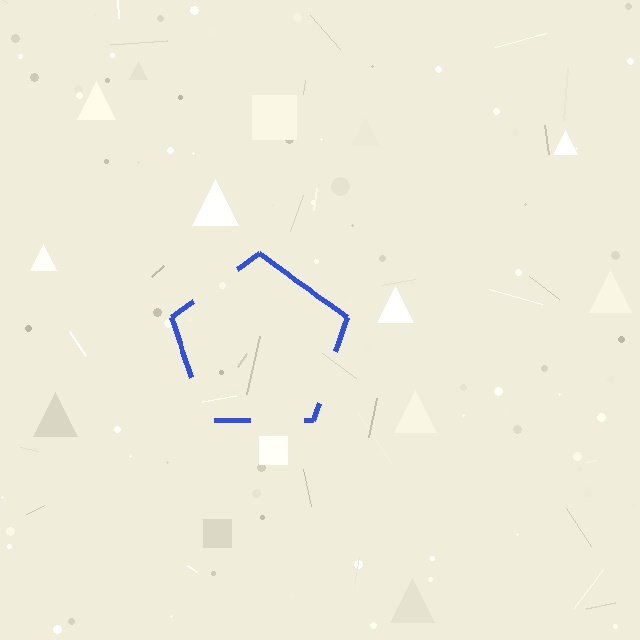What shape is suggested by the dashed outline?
The dashed outline suggests a pentagon.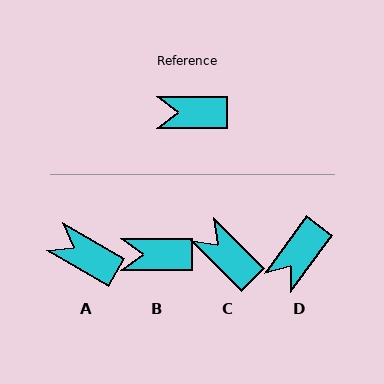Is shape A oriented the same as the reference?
No, it is off by about 31 degrees.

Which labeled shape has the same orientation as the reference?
B.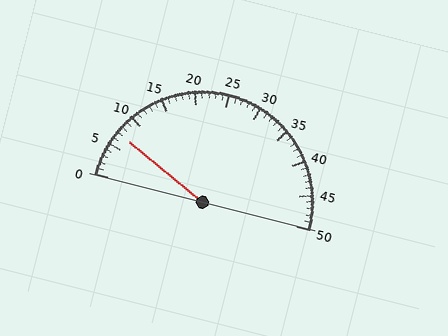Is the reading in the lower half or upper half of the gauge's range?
The reading is in the lower half of the range (0 to 50).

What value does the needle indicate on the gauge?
The needle indicates approximately 7.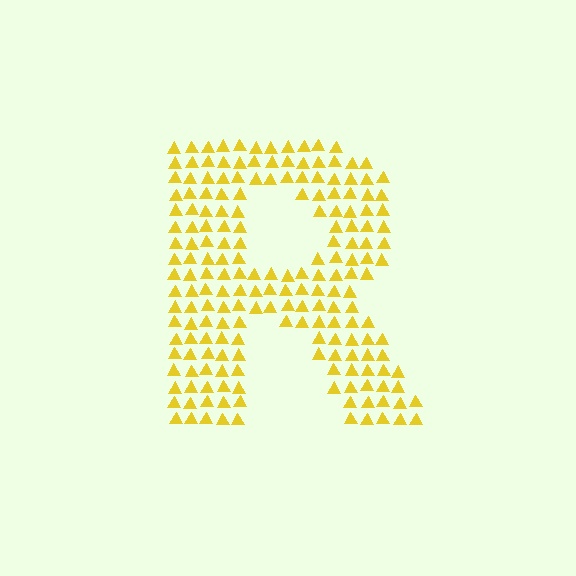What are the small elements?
The small elements are triangles.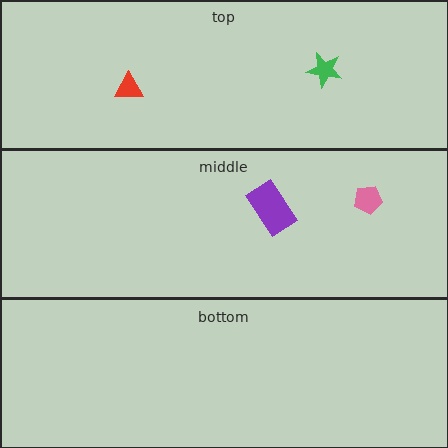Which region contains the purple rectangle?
The middle region.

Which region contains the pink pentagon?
The middle region.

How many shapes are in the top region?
2.